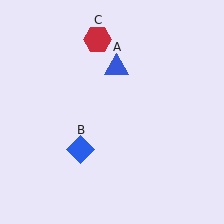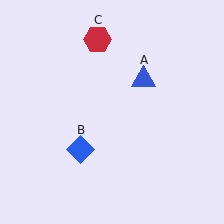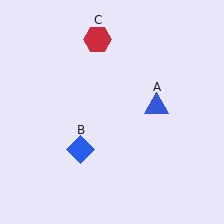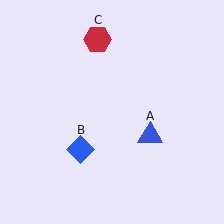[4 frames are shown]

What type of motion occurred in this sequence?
The blue triangle (object A) rotated clockwise around the center of the scene.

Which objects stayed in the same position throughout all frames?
Blue diamond (object B) and red hexagon (object C) remained stationary.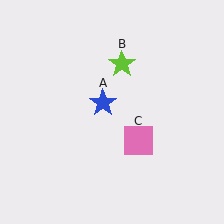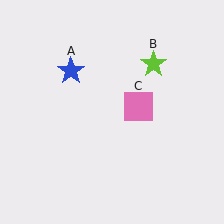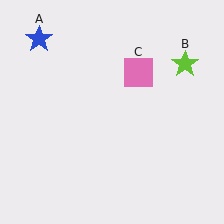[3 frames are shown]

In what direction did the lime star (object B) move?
The lime star (object B) moved right.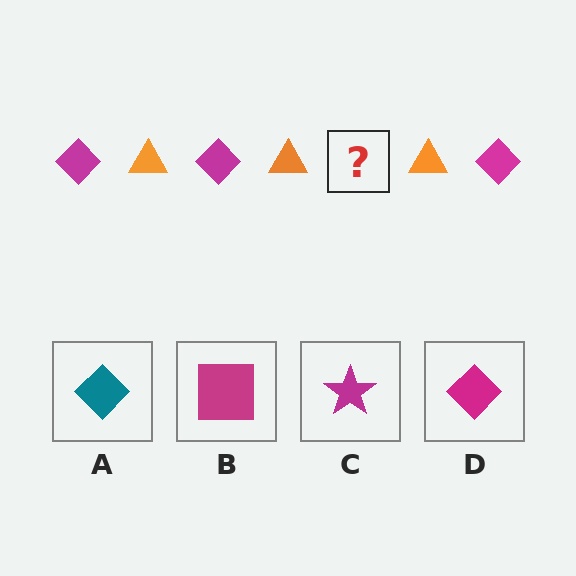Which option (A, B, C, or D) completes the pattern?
D.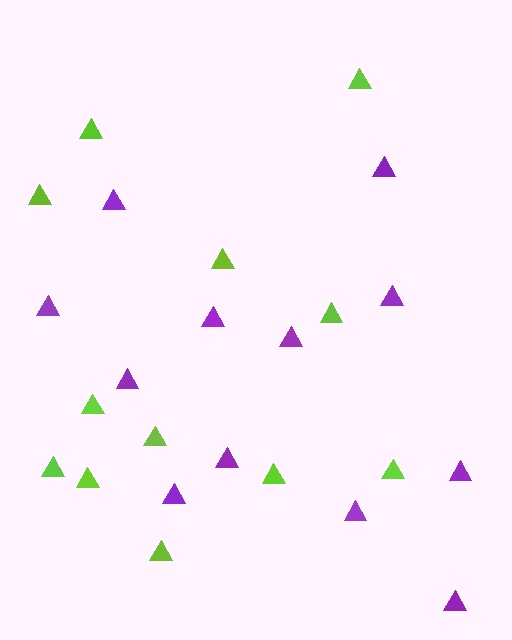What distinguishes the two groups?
There are 2 groups: one group of lime triangles (12) and one group of purple triangles (12).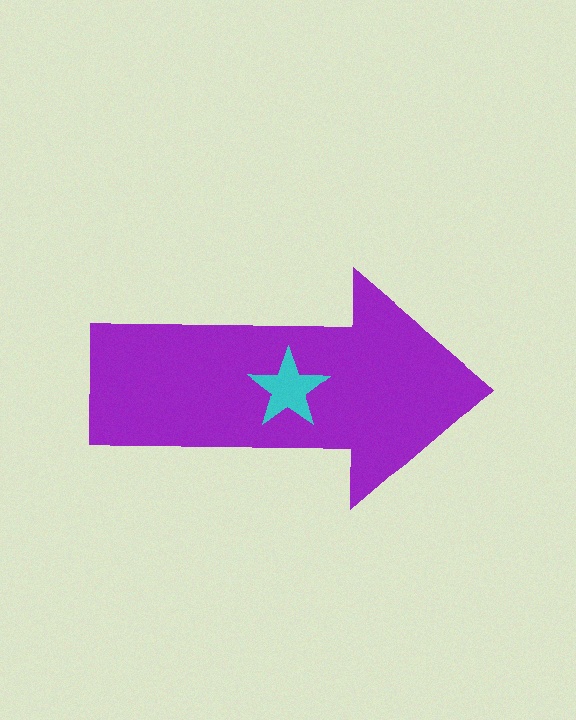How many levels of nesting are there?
2.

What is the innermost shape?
The cyan star.